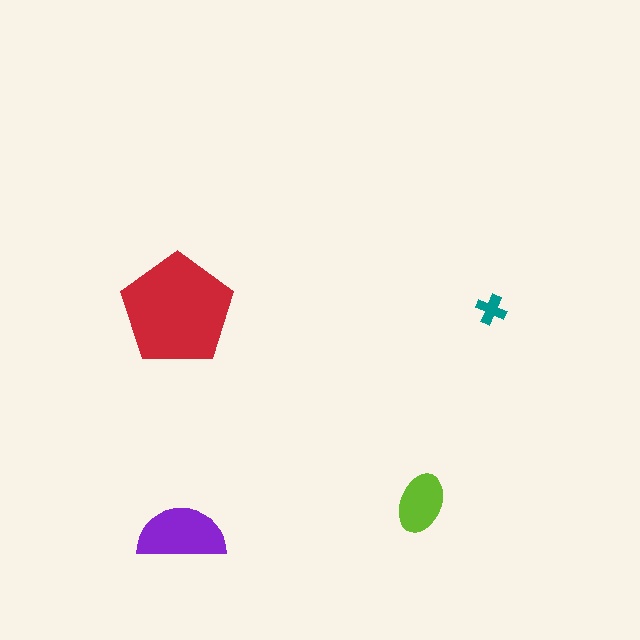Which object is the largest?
The red pentagon.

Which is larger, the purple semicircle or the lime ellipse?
The purple semicircle.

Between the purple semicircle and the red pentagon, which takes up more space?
The red pentagon.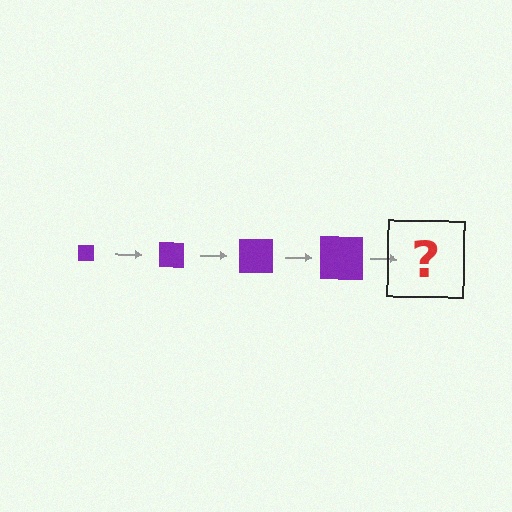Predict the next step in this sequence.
The next step is a purple square, larger than the previous one.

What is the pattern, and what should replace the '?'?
The pattern is that the square gets progressively larger each step. The '?' should be a purple square, larger than the previous one.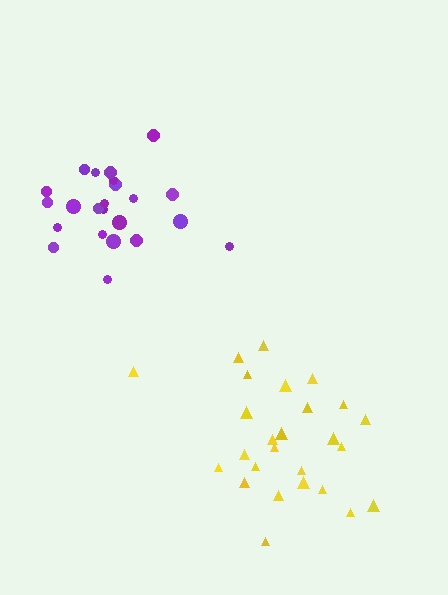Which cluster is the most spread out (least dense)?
Yellow.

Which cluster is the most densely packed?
Purple.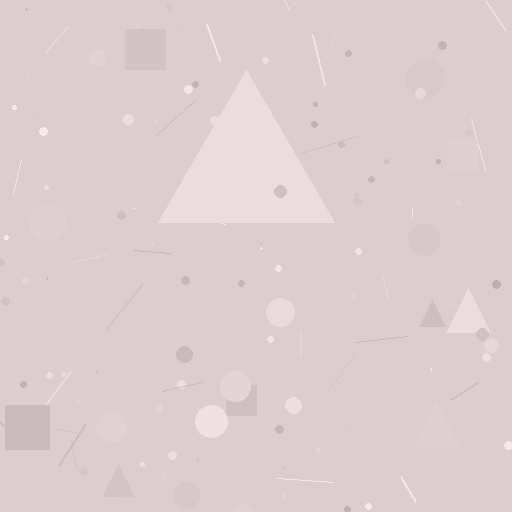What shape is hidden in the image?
A triangle is hidden in the image.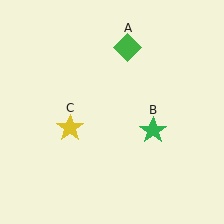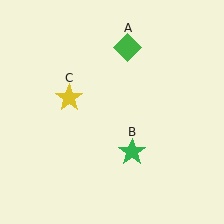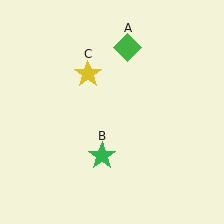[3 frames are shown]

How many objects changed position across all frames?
2 objects changed position: green star (object B), yellow star (object C).